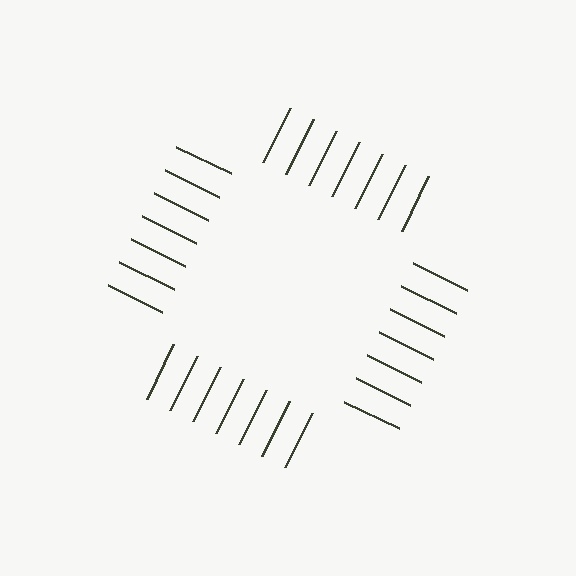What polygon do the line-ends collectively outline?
An illusory square — the line segments terminate on its edges but no continuous stroke is drawn.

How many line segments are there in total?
28 — 7 along each of the 4 edges.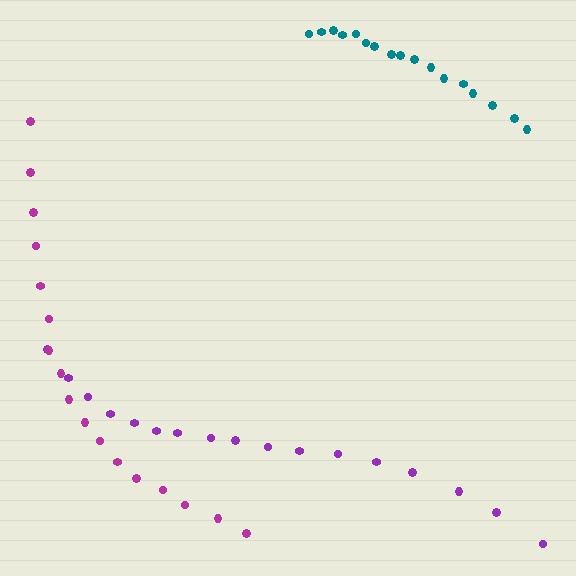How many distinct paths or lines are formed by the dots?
There are 3 distinct paths.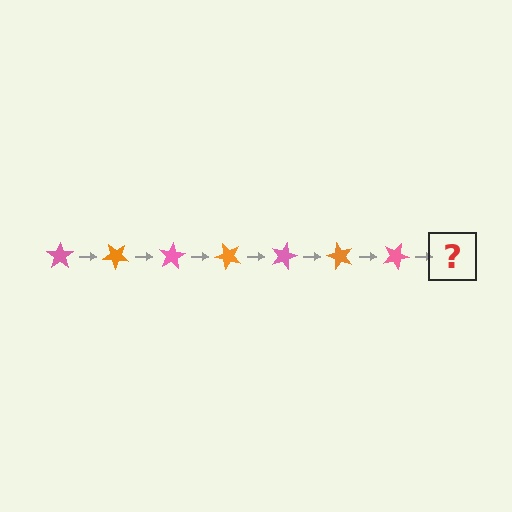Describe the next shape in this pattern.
It should be an orange star, rotated 280 degrees from the start.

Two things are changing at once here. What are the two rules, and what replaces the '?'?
The two rules are that it rotates 40 degrees each step and the color cycles through pink and orange. The '?' should be an orange star, rotated 280 degrees from the start.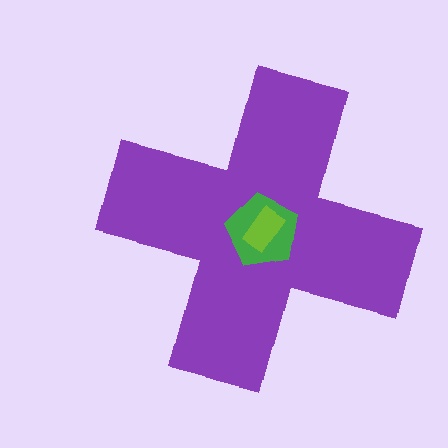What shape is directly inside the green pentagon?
The lime rectangle.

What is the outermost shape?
The purple cross.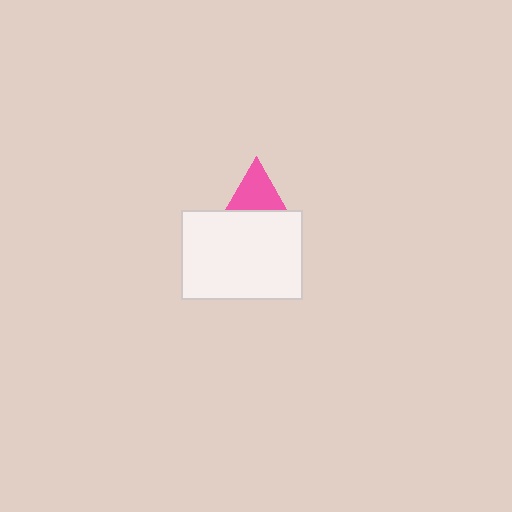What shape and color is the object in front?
The object in front is a white rectangle.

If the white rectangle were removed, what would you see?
You would see the complete pink triangle.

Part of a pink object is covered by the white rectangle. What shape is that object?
It is a triangle.